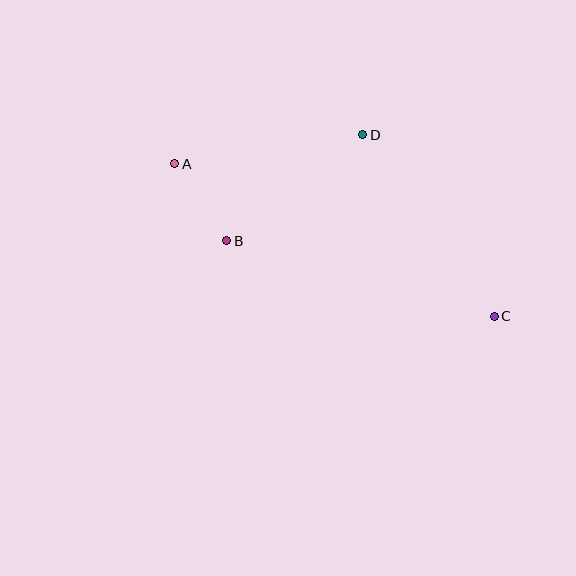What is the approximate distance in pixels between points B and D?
The distance between B and D is approximately 172 pixels.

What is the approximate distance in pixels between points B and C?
The distance between B and C is approximately 278 pixels.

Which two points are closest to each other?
Points A and B are closest to each other.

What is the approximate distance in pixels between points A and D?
The distance between A and D is approximately 190 pixels.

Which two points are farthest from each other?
Points A and C are farthest from each other.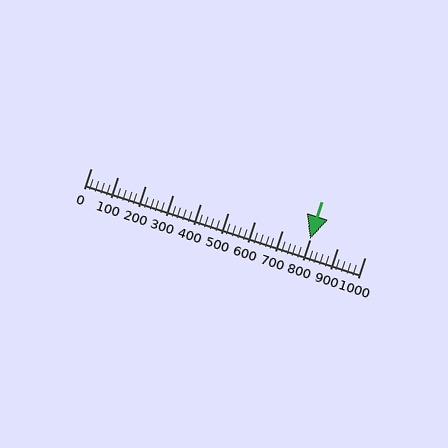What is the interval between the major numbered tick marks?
The major tick marks are spaced 100 units apart.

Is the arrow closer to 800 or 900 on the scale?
The arrow is closer to 800.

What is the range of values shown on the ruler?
The ruler shows values from 0 to 1000.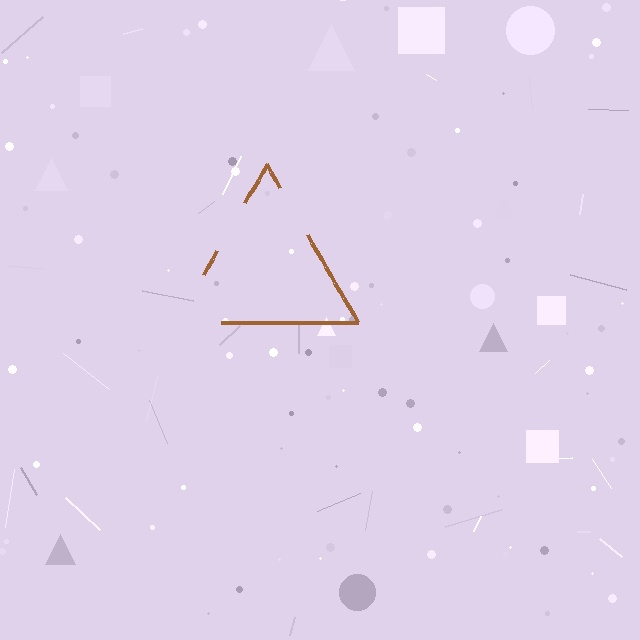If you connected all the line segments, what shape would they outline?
They would outline a triangle.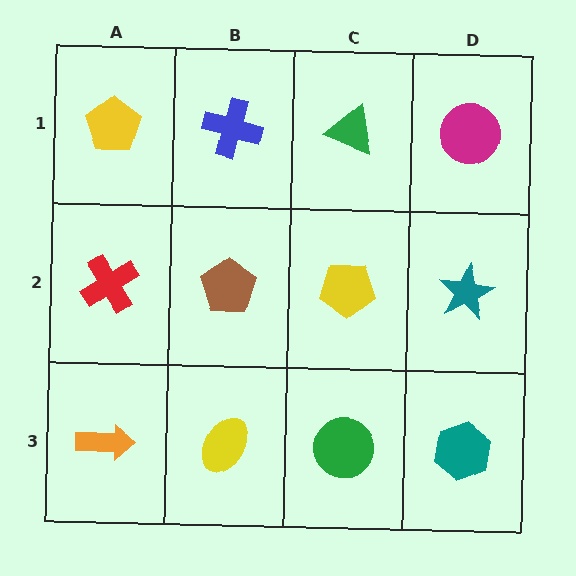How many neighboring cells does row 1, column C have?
3.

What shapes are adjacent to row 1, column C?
A yellow pentagon (row 2, column C), a blue cross (row 1, column B), a magenta circle (row 1, column D).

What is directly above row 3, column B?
A brown pentagon.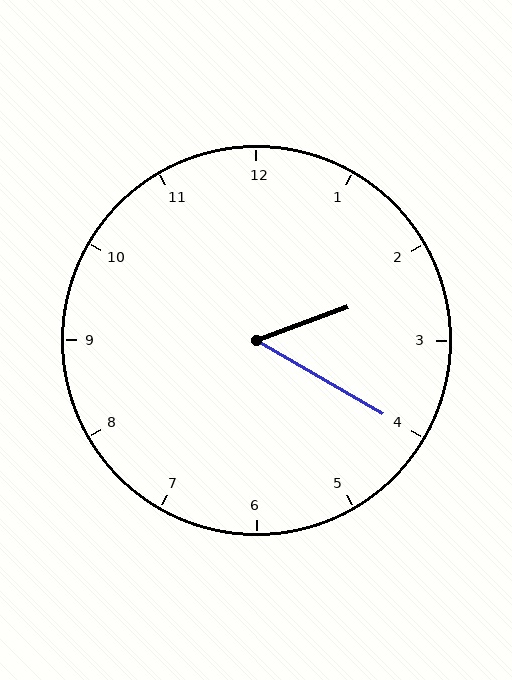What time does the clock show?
2:20.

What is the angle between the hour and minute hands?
Approximately 50 degrees.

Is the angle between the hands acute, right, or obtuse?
It is acute.